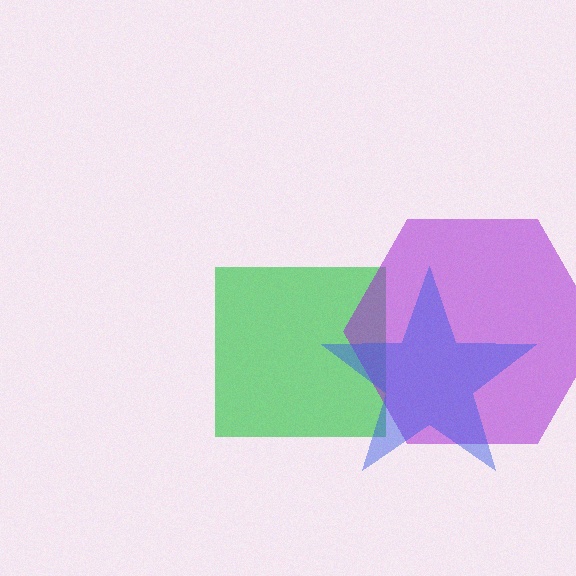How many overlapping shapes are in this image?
There are 3 overlapping shapes in the image.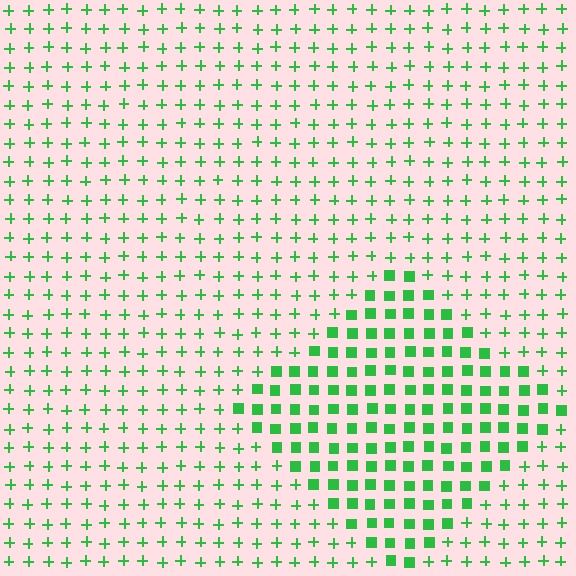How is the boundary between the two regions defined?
The boundary is defined by a change in element shape: squares inside vs. plus signs outside. All elements share the same color and spacing.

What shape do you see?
I see a diamond.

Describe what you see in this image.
The image is filled with small green elements arranged in a uniform grid. A diamond-shaped region contains squares, while the surrounding area contains plus signs. The boundary is defined purely by the change in element shape.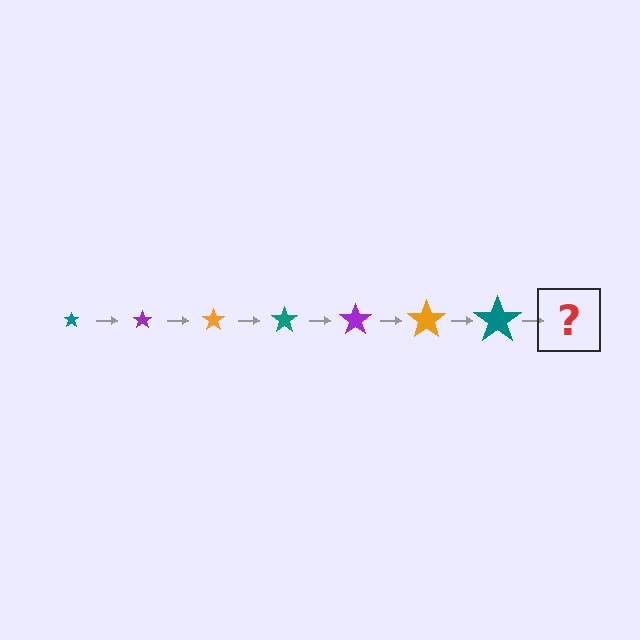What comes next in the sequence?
The next element should be a purple star, larger than the previous one.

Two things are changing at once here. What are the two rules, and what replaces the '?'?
The two rules are that the star grows larger each step and the color cycles through teal, purple, and orange. The '?' should be a purple star, larger than the previous one.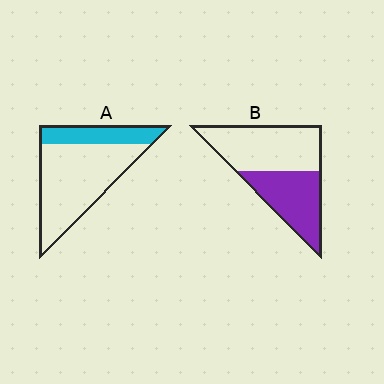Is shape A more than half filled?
No.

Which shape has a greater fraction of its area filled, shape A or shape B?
Shape B.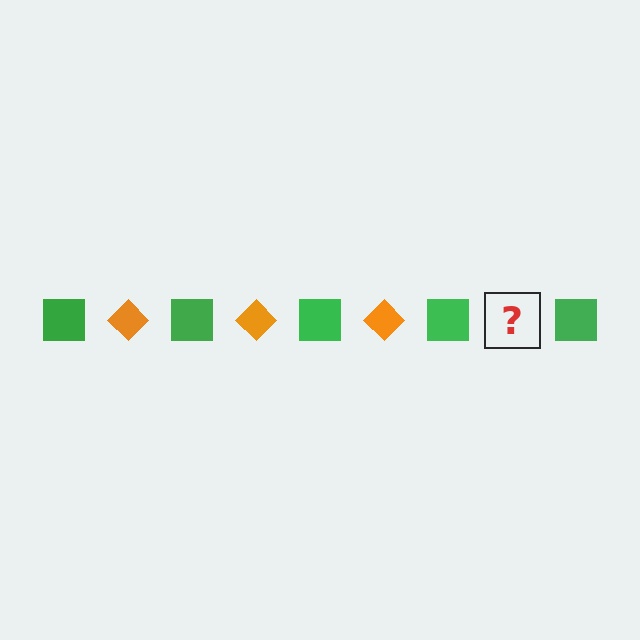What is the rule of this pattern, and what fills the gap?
The rule is that the pattern alternates between green square and orange diamond. The gap should be filled with an orange diamond.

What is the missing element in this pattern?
The missing element is an orange diamond.